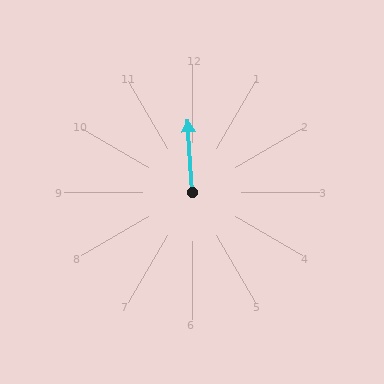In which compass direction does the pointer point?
North.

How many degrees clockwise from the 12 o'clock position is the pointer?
Approximately 356 degrees.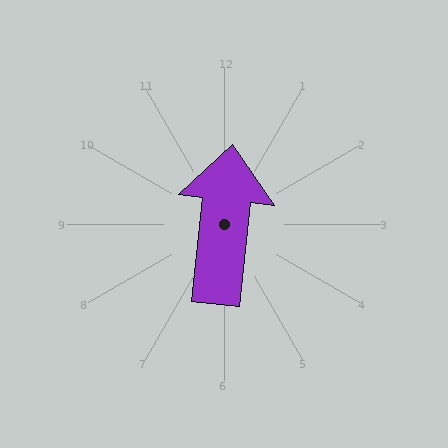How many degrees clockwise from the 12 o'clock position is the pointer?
Approximately 6 degrees.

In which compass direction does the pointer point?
North.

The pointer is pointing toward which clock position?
Roughly 12 o'clock.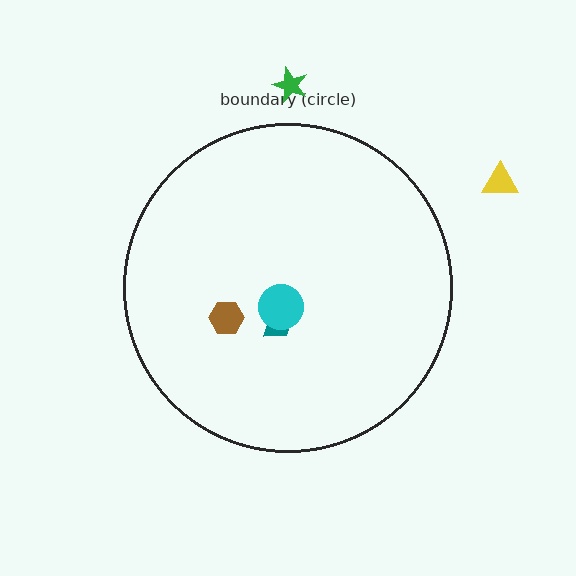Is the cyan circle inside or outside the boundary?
Inside.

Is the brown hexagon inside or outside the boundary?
Inside.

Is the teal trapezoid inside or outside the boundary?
Inside.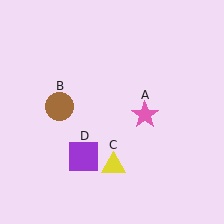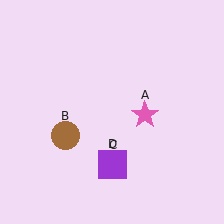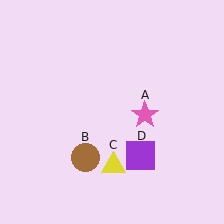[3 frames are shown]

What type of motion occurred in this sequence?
The brown circle (object B), purple square (object D) rotated counterclockwise around the center of the scene.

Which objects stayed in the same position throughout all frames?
Pink star (object A) and yellow triangle (object C) remained stationary.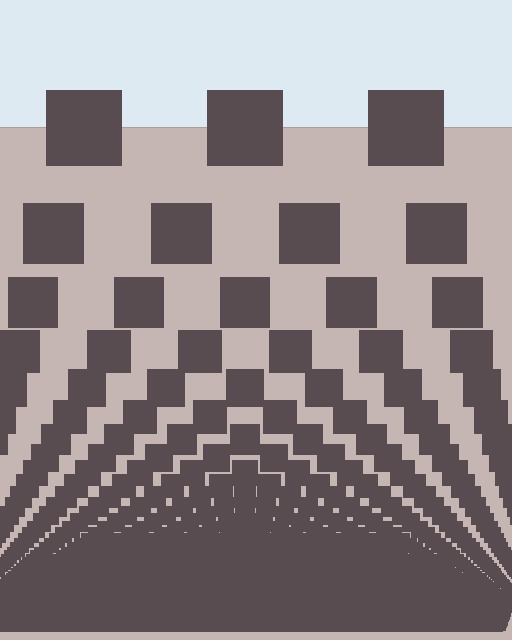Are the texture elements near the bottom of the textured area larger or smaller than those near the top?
Smaller. The gradient is inverted — elements near the bottom are smaller and denser.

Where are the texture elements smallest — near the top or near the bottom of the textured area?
Near the bottom.